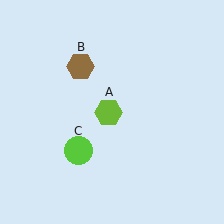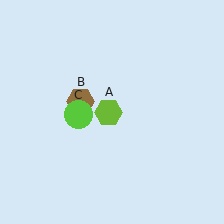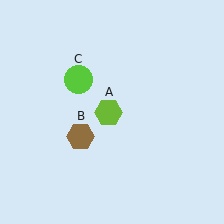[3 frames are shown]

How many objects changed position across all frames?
2 objects changed position: brown hexagon (object B), lime circle (object C).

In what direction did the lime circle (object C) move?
The lime circle (object C) moved up.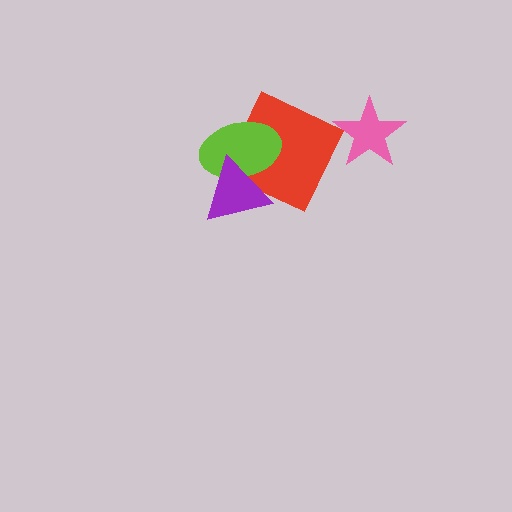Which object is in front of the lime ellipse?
The purple triangle is in front of the lime ellipse.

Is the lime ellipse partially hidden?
Yes, it is partially covered by another shape.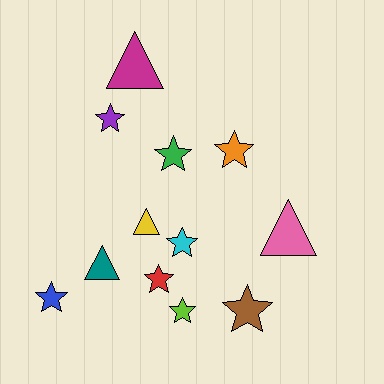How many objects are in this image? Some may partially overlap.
There are 12 objects.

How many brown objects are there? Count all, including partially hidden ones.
There is 1 brown object.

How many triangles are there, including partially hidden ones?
There are 4 triangles.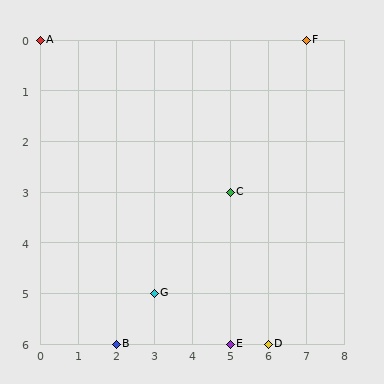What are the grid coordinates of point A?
Point A is at grid coordinates (0, 0).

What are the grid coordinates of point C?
Point C is at grid coordinates (5, 3).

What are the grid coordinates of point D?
Point D is at grid coordinates (6, 6).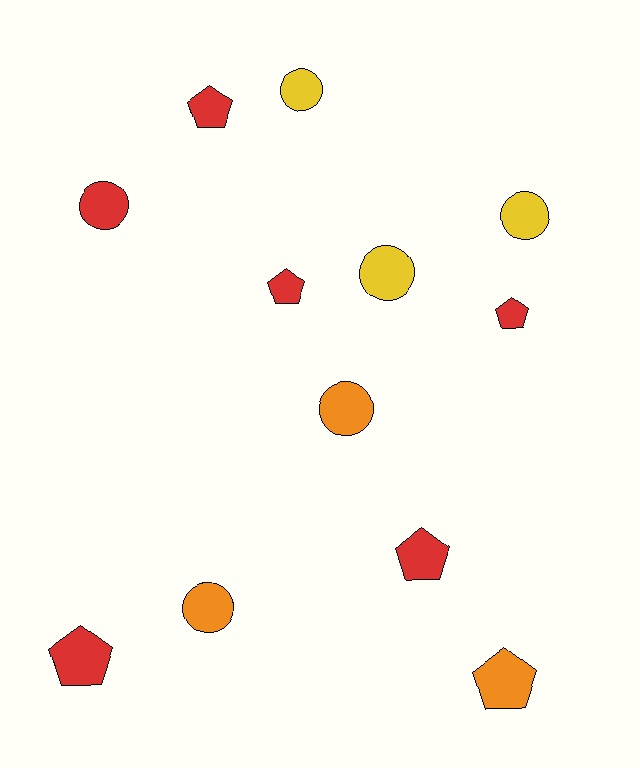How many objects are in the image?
There are 12 objects.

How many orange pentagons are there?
There is 1 orange pentagon.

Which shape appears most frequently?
Pentagon, with 6 objects.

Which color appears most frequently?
Red, with 6 objects.